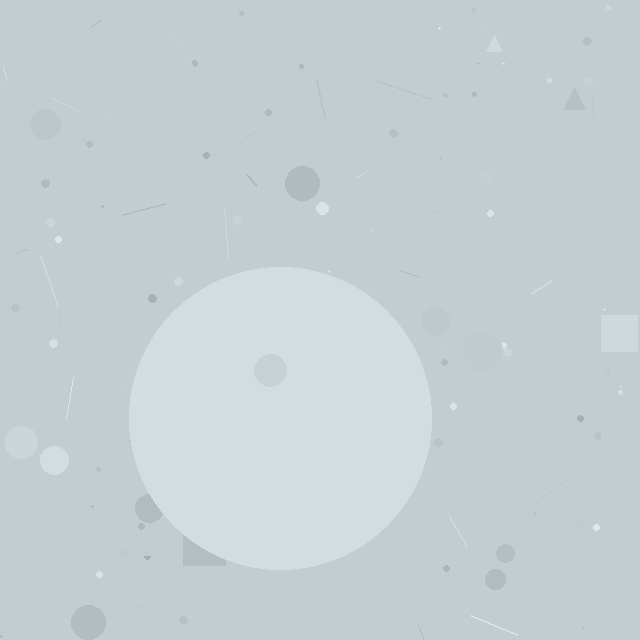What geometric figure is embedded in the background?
A circle is embedded in the background.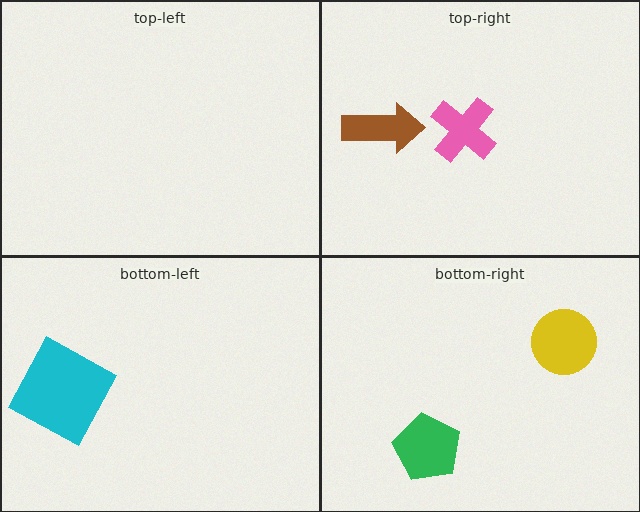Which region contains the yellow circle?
The bottom-right region.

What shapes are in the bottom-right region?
The yellow circle, the green pentagon.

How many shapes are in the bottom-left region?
1.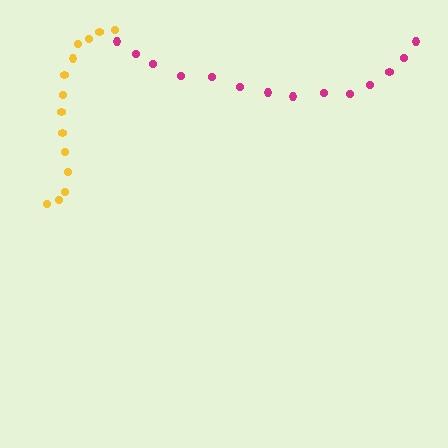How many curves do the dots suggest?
There are 2 distinct paths.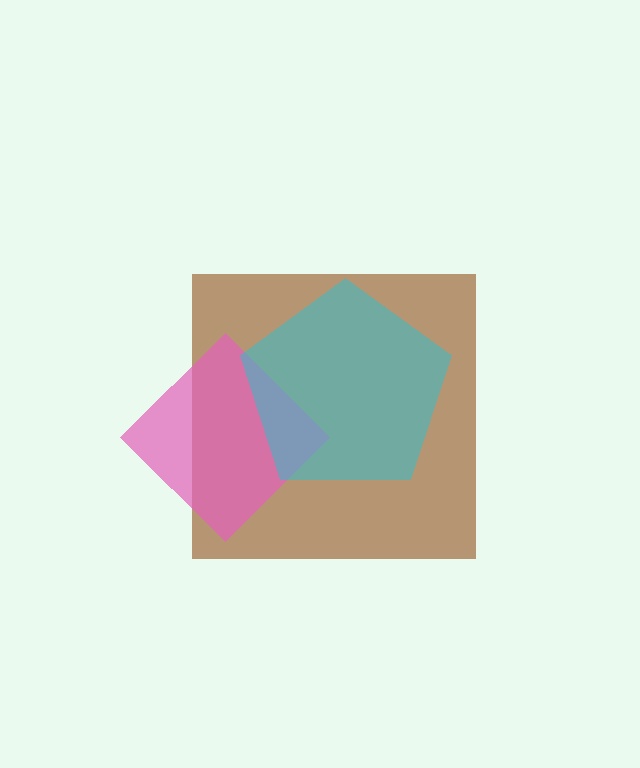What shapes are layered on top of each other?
The layered shapes are: a brown square, a pink diamond, a cyan pentagon.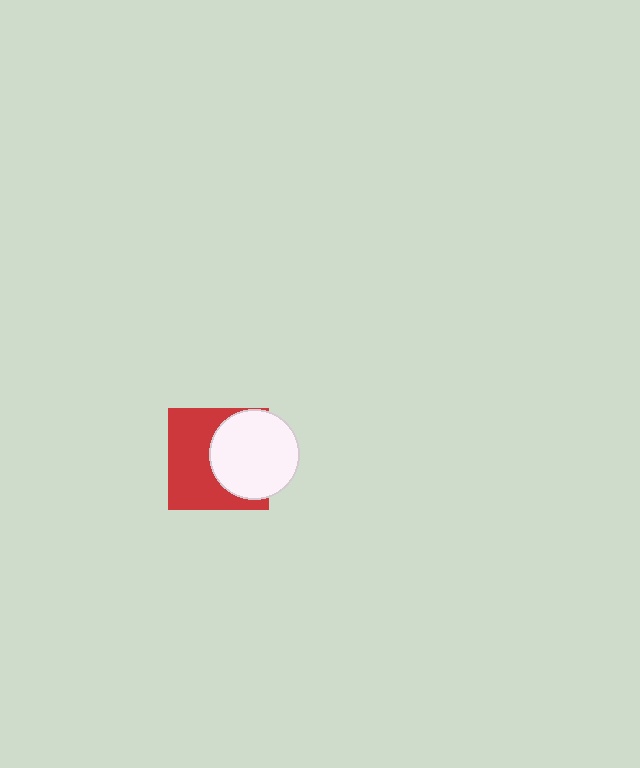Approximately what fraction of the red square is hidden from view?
Roughly 44% of the red square is hidden behind the white circle.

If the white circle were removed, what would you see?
You would see the complete red square.